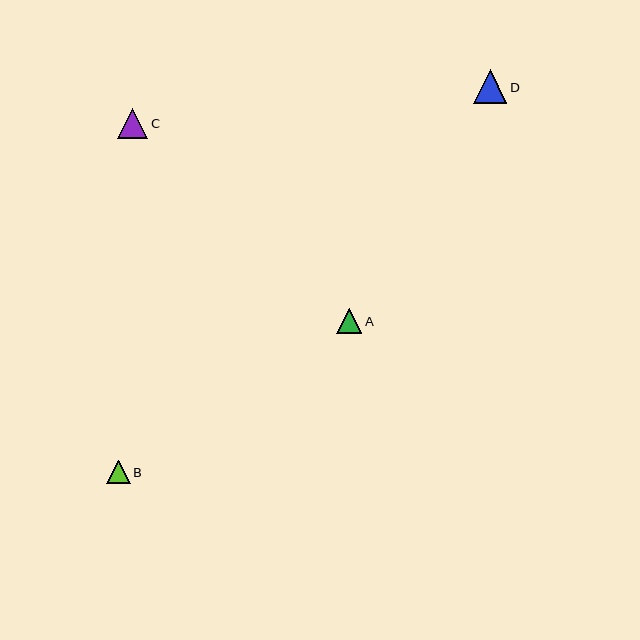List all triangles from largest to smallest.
From largest to smallest: D, C, A, B.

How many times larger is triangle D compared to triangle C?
Triangle D is approximately 1.1 times the size of triangle C.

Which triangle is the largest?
Triangle D is the largest with a size of approximately 33 pixels.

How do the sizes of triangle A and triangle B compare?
Triangle A and triangle B are approximately the same size.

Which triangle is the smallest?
Triangle B is the smallest with a size of approximately 23 pixels.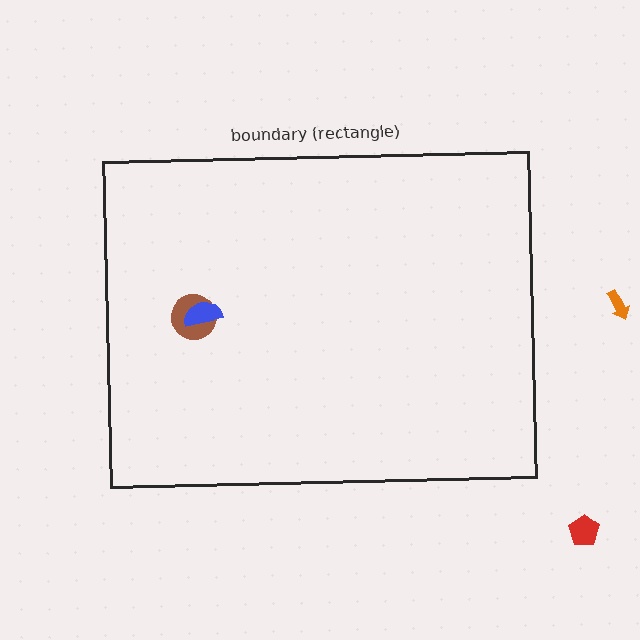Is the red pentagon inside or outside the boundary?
Outside.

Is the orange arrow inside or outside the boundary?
Outside.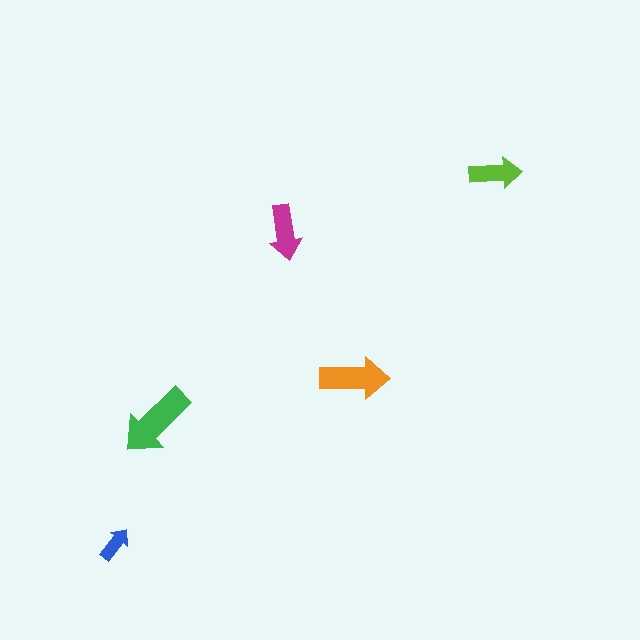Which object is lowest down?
The blue arrow is bottommost.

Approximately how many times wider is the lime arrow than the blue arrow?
About 1.5 times wider.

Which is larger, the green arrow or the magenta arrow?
The green one.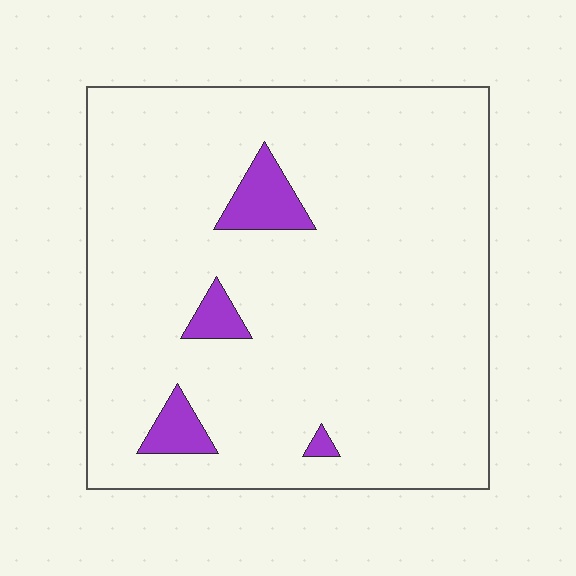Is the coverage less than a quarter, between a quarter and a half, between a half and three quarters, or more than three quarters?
Less than a quarter.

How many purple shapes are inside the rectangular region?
4.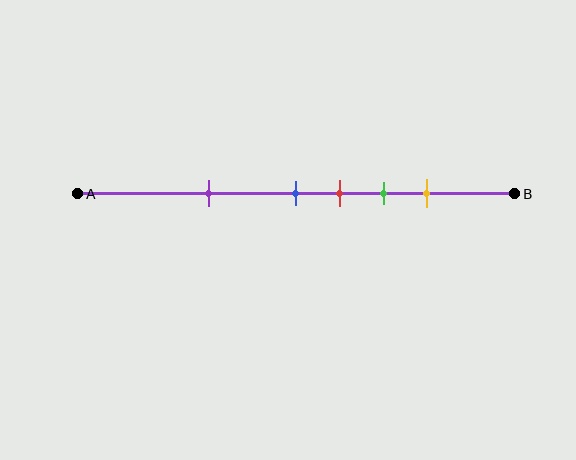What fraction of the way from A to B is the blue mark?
The blue mark is approximately 50% (0.5) of the way from A to B.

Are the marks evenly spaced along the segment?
No, the marks are not evenly spaced.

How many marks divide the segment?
There are 5 marks dividing the segment.